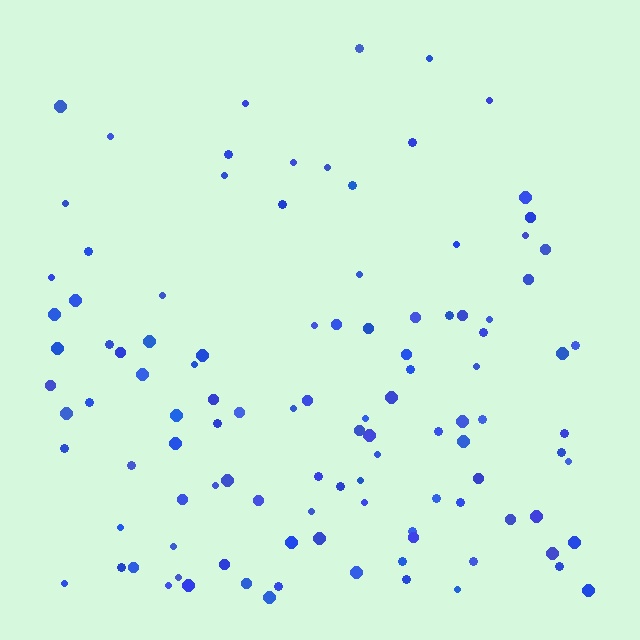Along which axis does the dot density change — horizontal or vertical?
Vertical.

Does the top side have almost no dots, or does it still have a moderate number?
Still a moderate number, just noticeably fewer than the bottom.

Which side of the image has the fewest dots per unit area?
The top.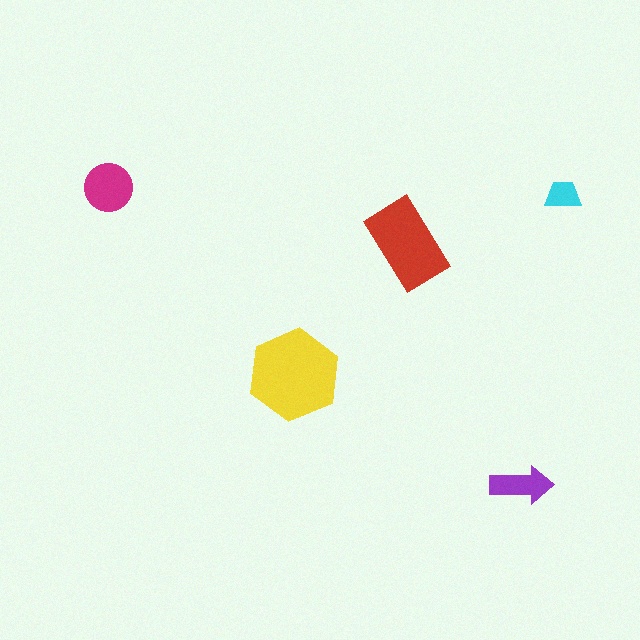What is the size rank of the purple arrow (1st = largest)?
4th.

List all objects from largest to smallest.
The yellow hexagon, the red rectangle, the magenta circle, the purple arrow, the cyan trapezoid.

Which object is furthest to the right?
The cyan trapezoid is rightmost.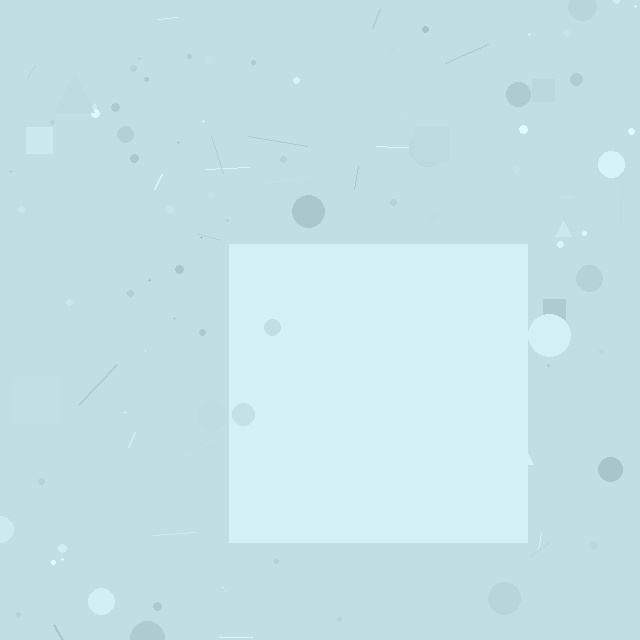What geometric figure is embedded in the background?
A square is embedded in the background.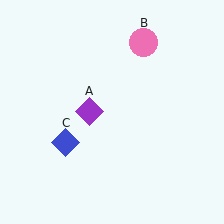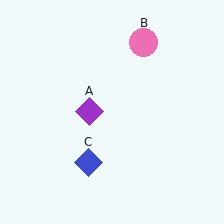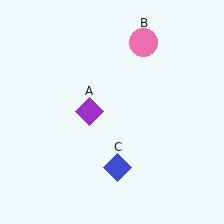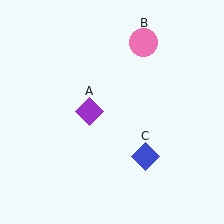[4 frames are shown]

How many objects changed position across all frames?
1 object changed position: blue diamond (object C).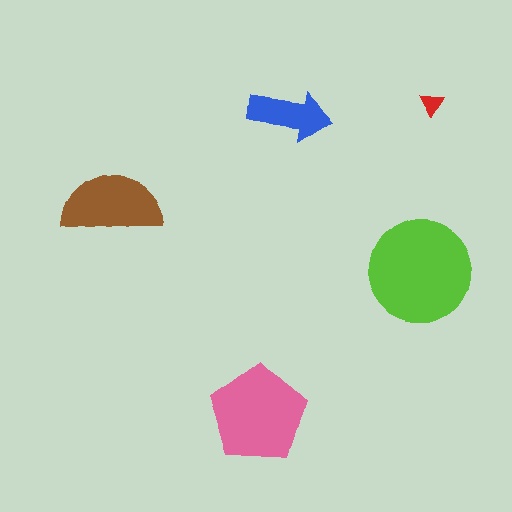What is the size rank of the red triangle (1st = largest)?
5th.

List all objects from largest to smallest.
The lime circle, the pink pentagon, the brown semicircle, the blue arrow, the red triangle.